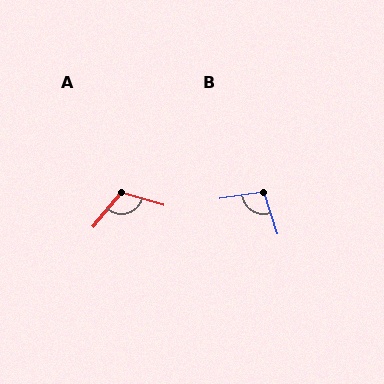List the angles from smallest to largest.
B (99°), A (114°).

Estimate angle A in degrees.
Approximately 114 degrees.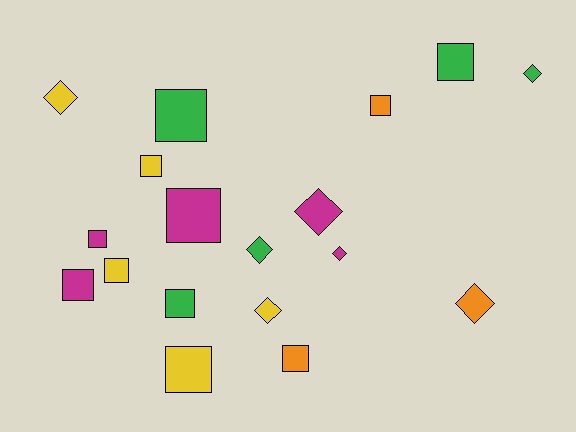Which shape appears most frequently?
Square, with 11 objects.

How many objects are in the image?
There are 18 objects.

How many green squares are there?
There are 3 green squares.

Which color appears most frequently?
Yellow, with 5 objects.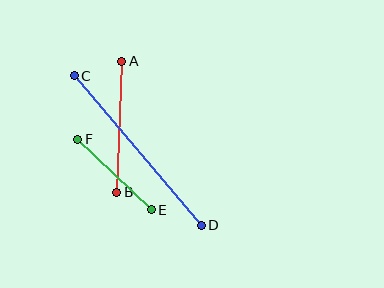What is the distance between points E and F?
The distance is approximately 102 pixels.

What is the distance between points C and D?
The distance is approximately 196 pixels.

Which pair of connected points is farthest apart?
Points C and D are farthest apart.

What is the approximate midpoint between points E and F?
The midpoint is at approximately (114, 175) pixels.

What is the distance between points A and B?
The distance is approximately 131 pixels.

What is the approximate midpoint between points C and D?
The midpoint is at approximately (138, 151) pixels.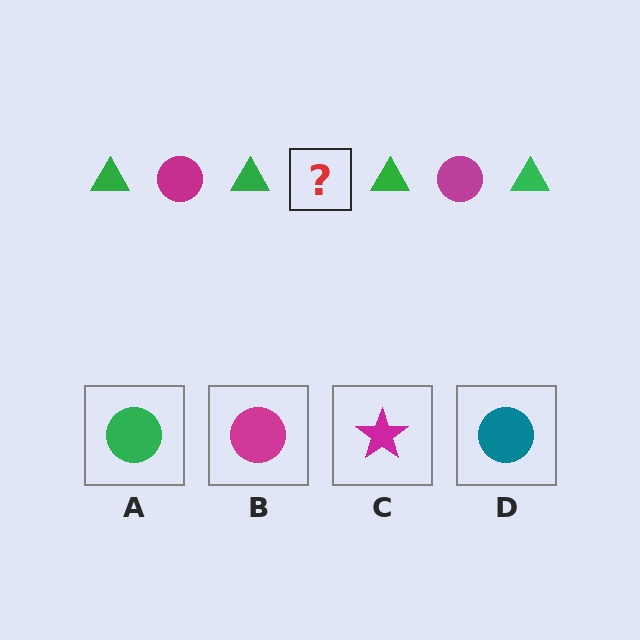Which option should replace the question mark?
Option B.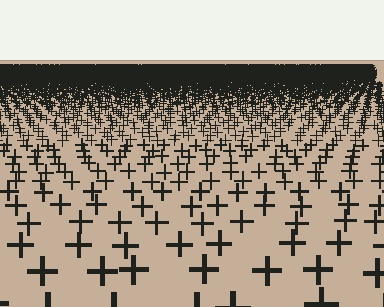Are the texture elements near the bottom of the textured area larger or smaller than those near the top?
Larger. Near the bottom, elements are closer to the viewer and appear at a bigger on-screen size.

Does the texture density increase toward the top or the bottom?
Density increases toward the top.